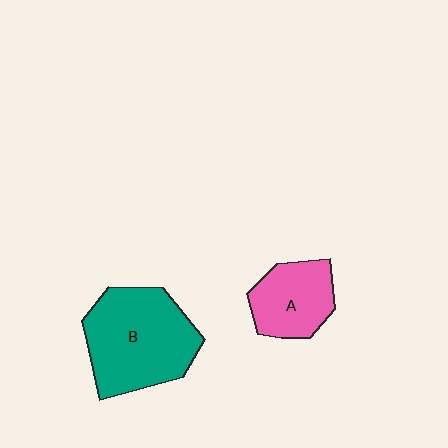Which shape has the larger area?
Shape B (teal).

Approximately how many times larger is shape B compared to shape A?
Approximately 1.8 times.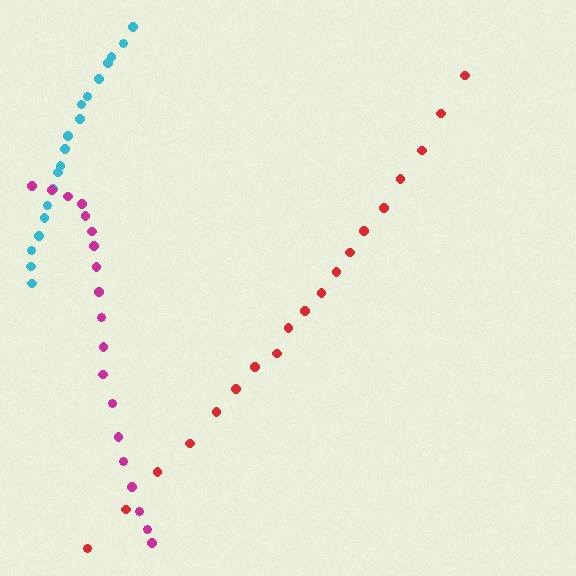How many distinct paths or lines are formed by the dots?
There are 3 distinct paths.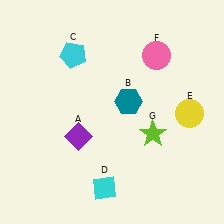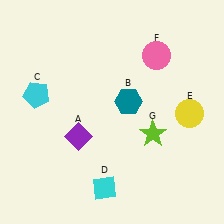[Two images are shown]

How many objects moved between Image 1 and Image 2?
1 object moved between the two images.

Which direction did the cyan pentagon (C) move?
The cyan pentagon (C) moved down.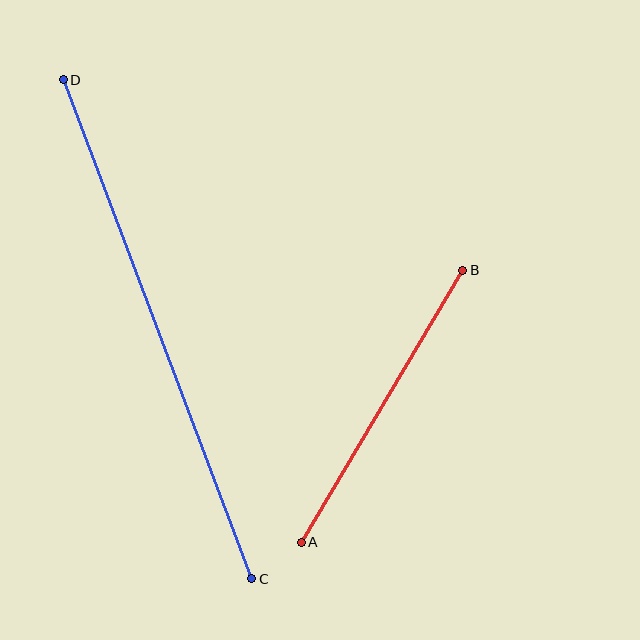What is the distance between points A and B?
The distance is approximately 317 pixels.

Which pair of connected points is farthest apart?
Points C and D are farthest apart.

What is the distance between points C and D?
The distance is approximately 533 pixels.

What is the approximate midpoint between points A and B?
The midpoint is at approximately (382, 406) pixels.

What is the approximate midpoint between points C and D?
The midpoint is at approximately (158, 329) pixels.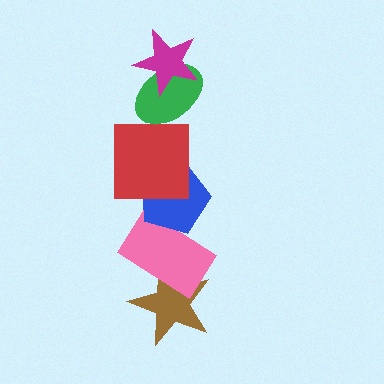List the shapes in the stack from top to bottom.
From top to bottom: the magenta star, the green ellipse, the red square, the blue pentagon, the pink rectangle, the brown star.